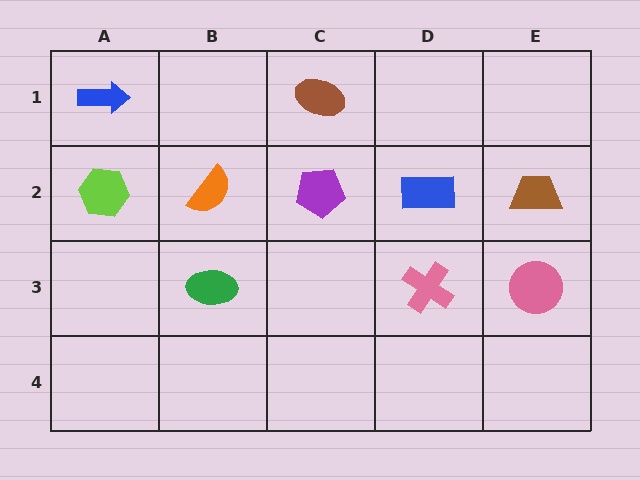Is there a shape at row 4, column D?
No, that cell is empty.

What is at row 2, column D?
A blue rectangle.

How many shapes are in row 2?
5 shapes.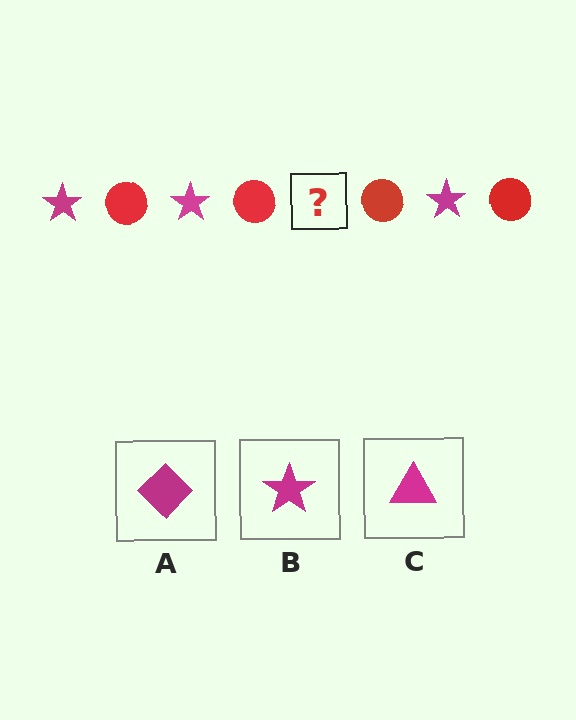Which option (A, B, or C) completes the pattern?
B.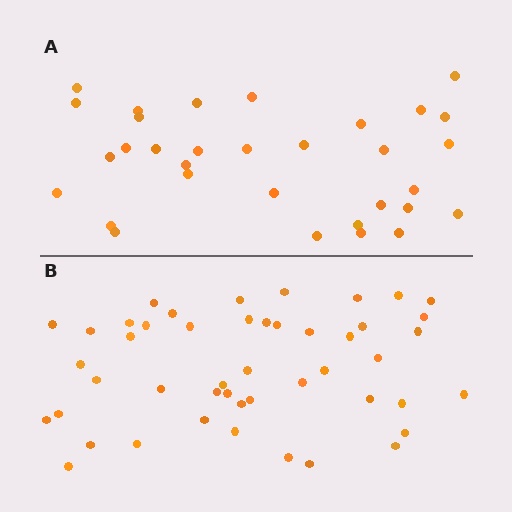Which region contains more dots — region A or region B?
Region B (the bottom region) has more dots.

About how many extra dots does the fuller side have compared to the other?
Region B has approximately 15 more dots than region A.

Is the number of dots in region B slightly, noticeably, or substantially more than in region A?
Region B has substantially more. The ratio is roughly 1.5 to 1.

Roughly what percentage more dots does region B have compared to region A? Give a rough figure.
About 45% more.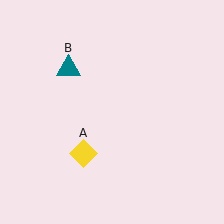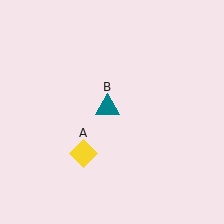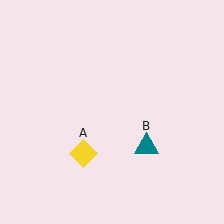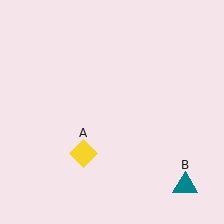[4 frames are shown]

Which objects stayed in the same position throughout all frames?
Yellow diamond (object A) remained stationary.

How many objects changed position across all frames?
1 object changed position: teal triangle (object B).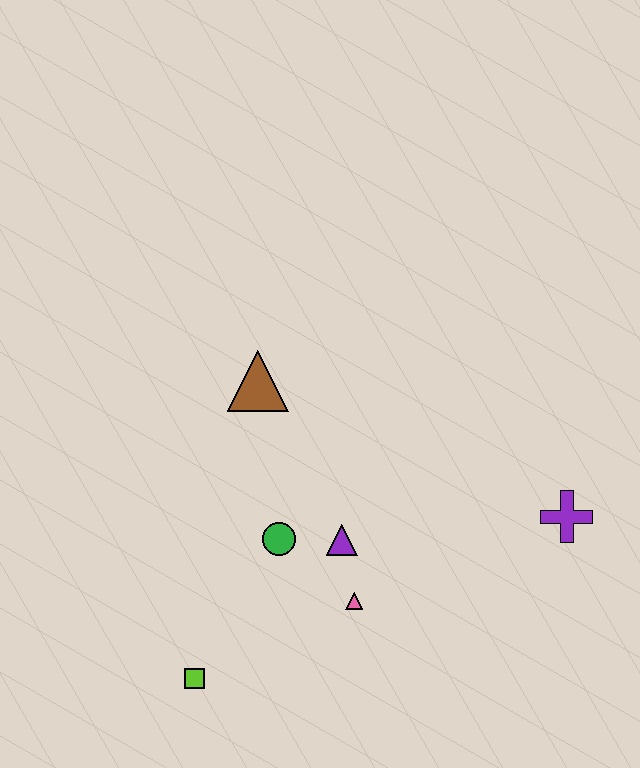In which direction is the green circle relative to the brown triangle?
The green circle is below the brown triangle.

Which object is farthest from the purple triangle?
The purple cross is farthest from the purple triangle.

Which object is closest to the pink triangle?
The purple triangle is closest to the pink triangle.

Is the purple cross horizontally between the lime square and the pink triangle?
No